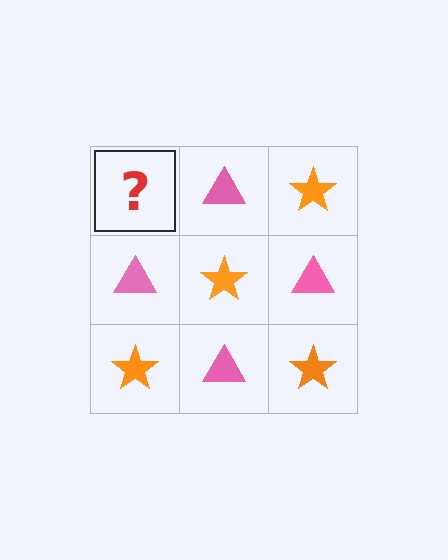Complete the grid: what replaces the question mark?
The question mark should be replaced with an orange star.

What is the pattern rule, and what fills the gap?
The rule is that it alternates orange star and pink triangle in a checkerboard pattern. The gap should be filled with an orange star.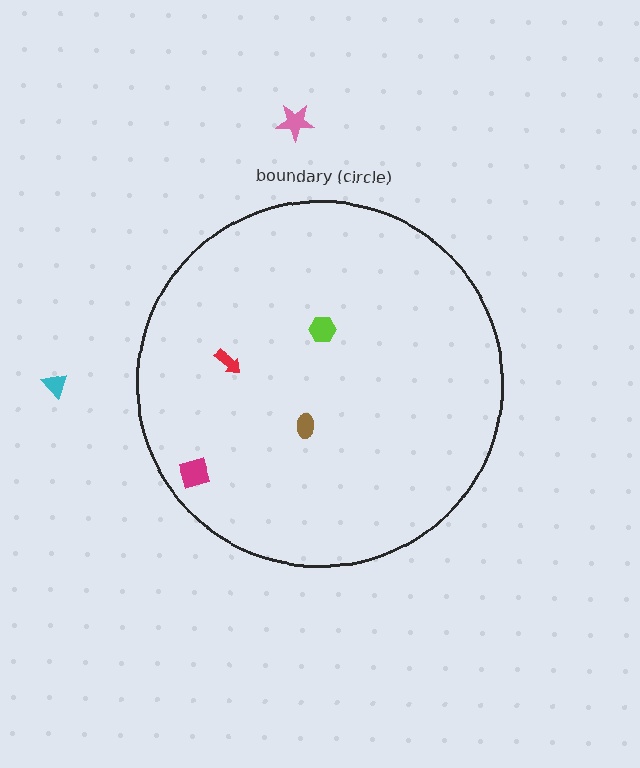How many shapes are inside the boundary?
4 inside, 2 outside.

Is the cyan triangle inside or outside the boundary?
Outside.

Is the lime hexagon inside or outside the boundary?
Inside.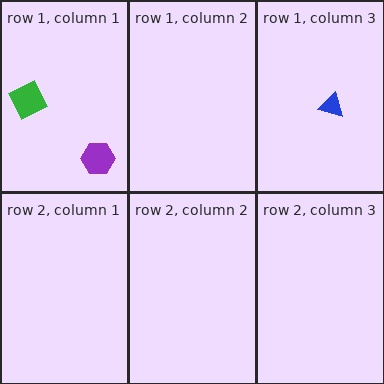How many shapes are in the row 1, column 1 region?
2.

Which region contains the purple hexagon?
The row 1, column 1 region.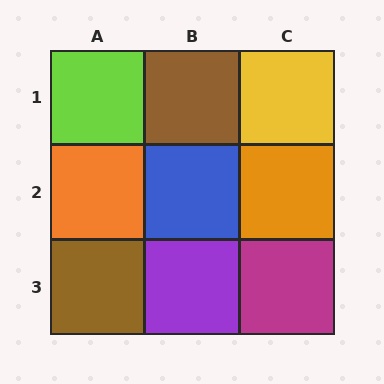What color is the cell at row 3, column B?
Purple.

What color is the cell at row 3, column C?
Magenta.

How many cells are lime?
1 cell is lime.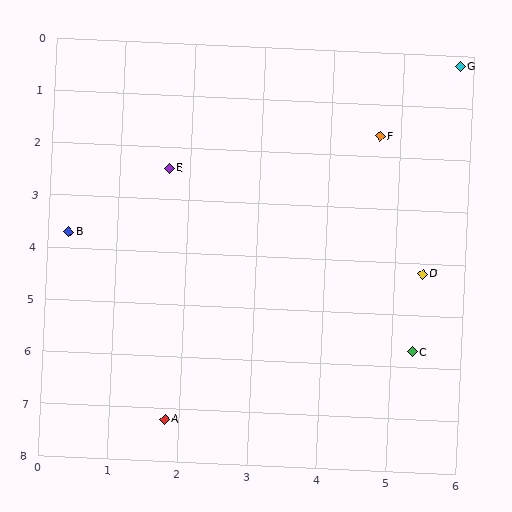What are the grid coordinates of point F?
Point F is at approximately (4.7, 1.6).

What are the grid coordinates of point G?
Point G is at approximately (5.8, 0.2).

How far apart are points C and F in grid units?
Points C and F are about 4.1 grid units apart.